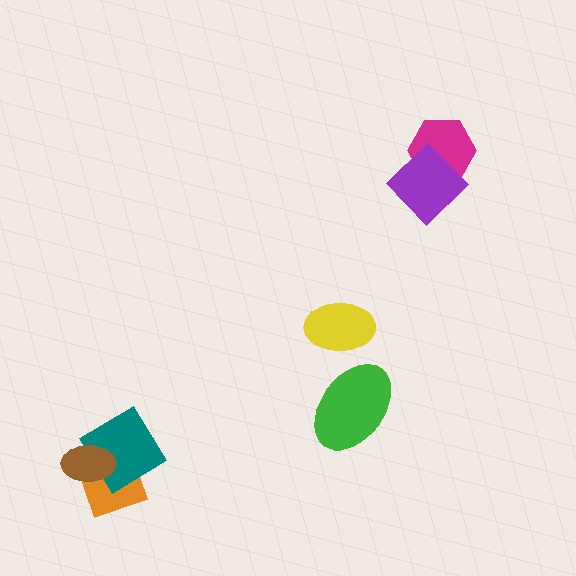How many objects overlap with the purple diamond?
1 object overlaps with the purple diamond.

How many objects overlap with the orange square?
2 objects overlap with the orange square.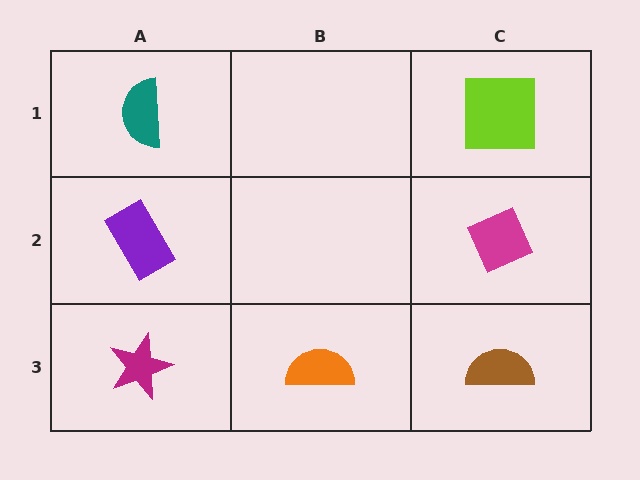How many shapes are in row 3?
3 shapes.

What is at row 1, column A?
A teal semicircle.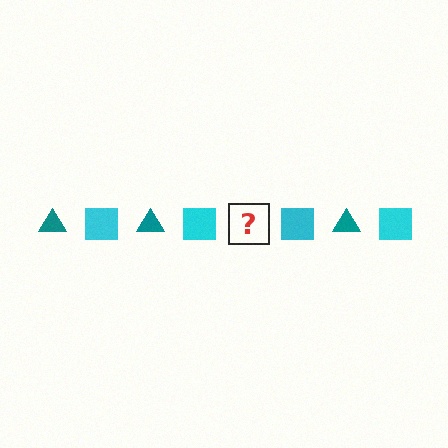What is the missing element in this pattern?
The missing element is a teal triangle.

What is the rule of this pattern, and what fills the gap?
The rule is that the pattern alternates between teal triangle and cyan square. The gap should be filled with a teal triangle.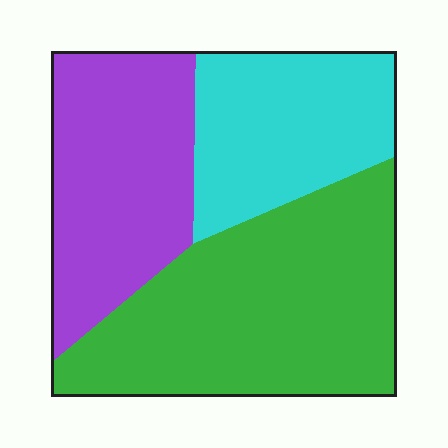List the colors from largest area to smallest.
From largest to smallest: green, purple, cyan.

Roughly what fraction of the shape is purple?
Purple takes up about one third (1/3) of the shape.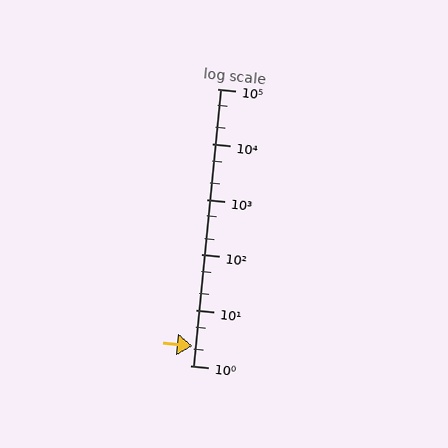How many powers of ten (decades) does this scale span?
The scale spans 5 decades, from 1 to 100000.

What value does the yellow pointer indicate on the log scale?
The pointer indicates approximately 2.2.